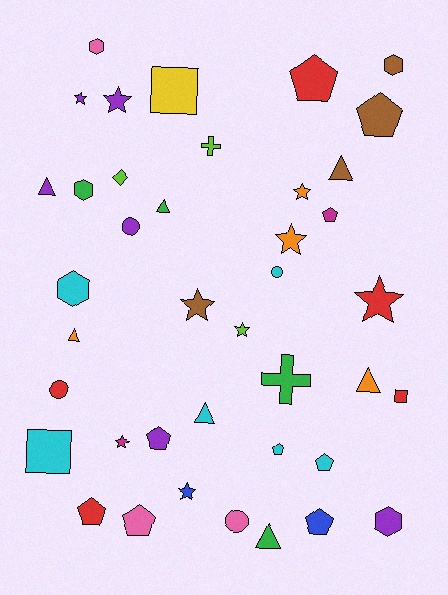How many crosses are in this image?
There are 2 crosses.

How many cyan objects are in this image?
There are 6 cyan objects.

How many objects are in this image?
There are 40 objects.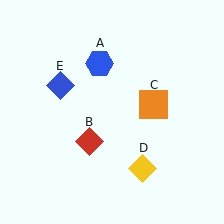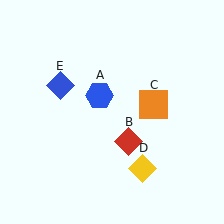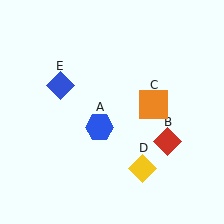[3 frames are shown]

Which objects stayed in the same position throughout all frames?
Orange square (object C) and yellow diamond (object D) and blue diamond (object E) remained stationary.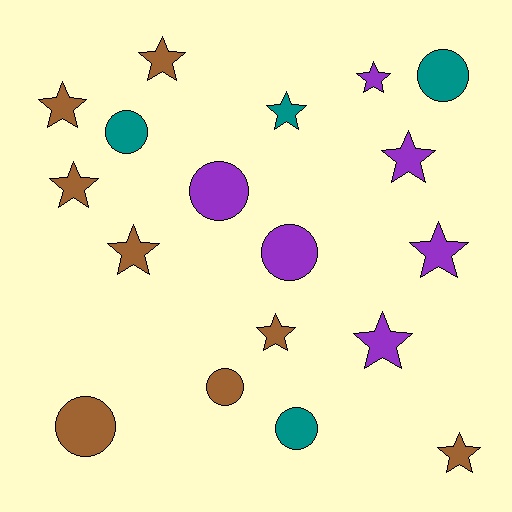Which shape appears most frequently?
Star, with 11 objects.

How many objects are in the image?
There are 18 objects.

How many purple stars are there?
There are 4 purple stars.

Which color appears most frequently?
Brown, with 8 objects.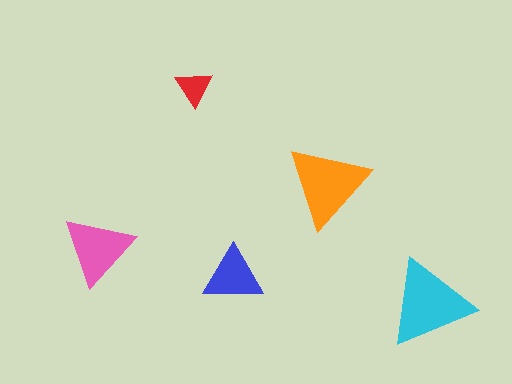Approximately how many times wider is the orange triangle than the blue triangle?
About 1.5 times wider.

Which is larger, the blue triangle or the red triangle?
The blue one.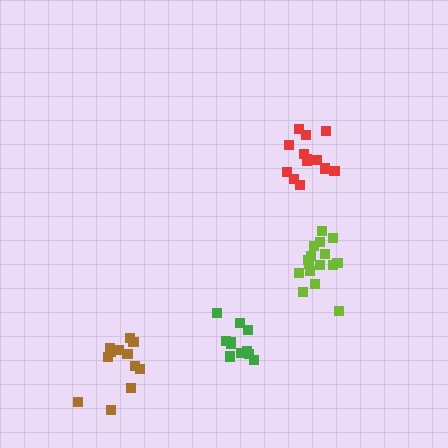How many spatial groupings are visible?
There are 4 spatial groupings.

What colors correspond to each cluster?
The clusters are colored: brown, red, green, lime.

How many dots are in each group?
Group 1: 12 dots, Group 2: 13 dots, Group 3: 11 dots, Group 4: 16 dots (52 total).